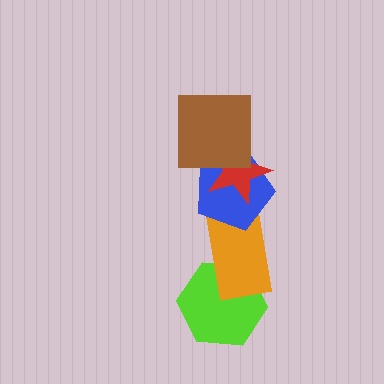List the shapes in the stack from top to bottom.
From top to bottom: the brown square, the red star, the blue pentagon, the orange rectangle, the lime hexagon.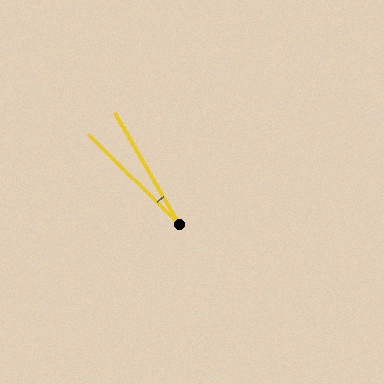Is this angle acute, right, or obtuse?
It is acute.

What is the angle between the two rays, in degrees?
Approximately 15 degrees.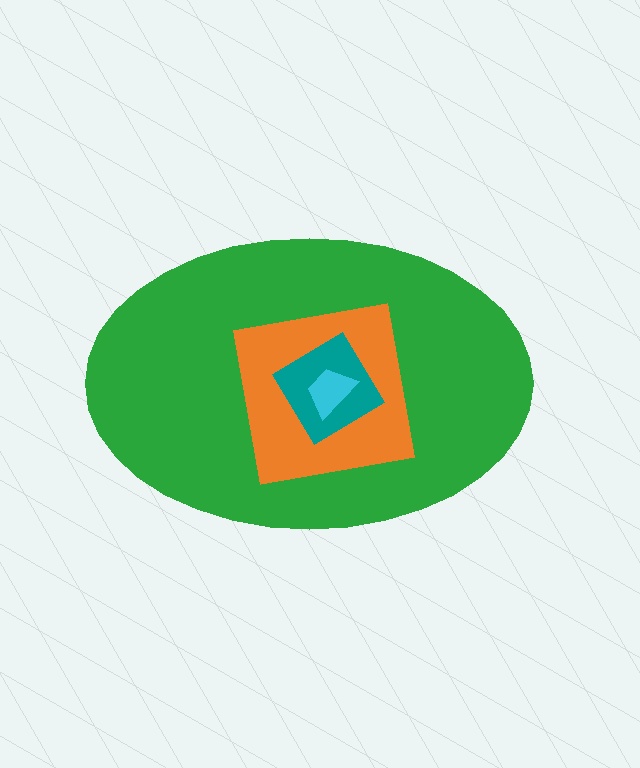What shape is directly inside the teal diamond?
The cyan trapezoid.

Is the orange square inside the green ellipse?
Yes.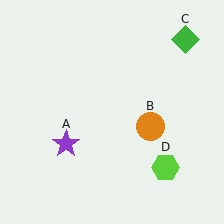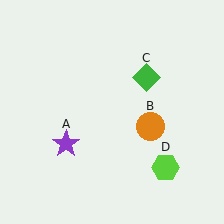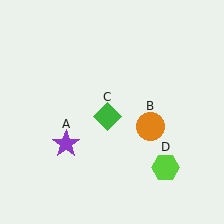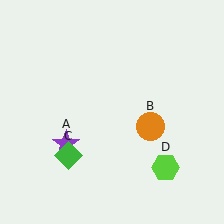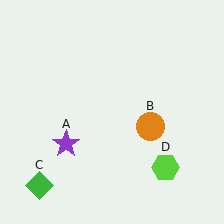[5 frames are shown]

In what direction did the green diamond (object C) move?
The green diamond (object C) moved down and to the left.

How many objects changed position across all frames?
1 object changed position: green diamond (object C).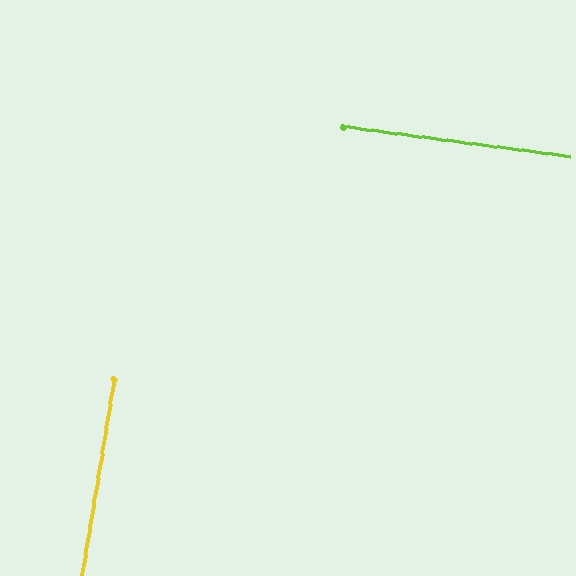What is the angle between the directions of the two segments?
Approximately 88 degrees.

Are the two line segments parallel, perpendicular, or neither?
Perpendicular — they meet at approximately 88°.